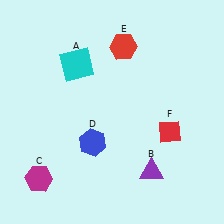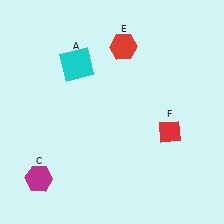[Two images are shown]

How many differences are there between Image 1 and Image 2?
There are 2 differences between the two images.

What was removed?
The purple triangle (B), the blue hexagon (D) were removed in Image 2.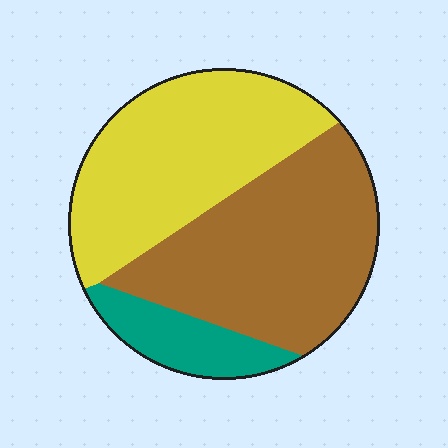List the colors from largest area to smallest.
From largest to smallest: brown, yellow, teal.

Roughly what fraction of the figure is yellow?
Yellow takes up between a third and a half of the figure.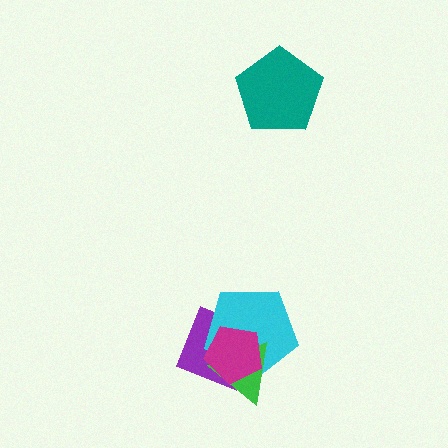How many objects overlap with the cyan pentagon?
3 objects overlap with the cyan pentagon.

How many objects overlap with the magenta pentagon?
3 objects overlap with the magenta pentagon.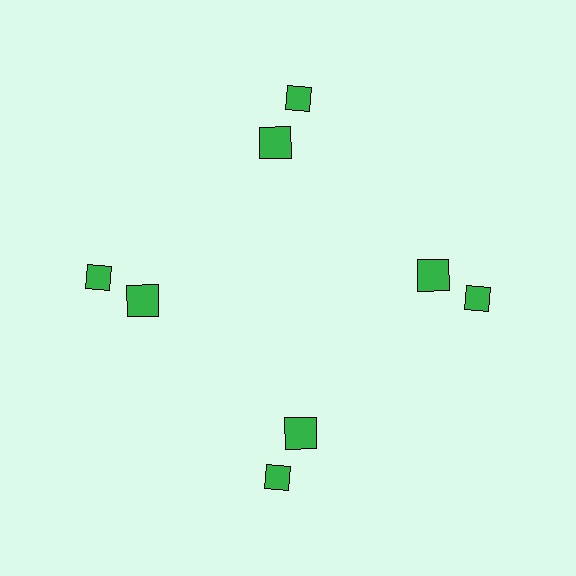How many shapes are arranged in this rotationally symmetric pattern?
There are 8 shapes, arranged in 4 groups of 2.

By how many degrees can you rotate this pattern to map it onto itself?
The pattern maps onto itself every 90 degrees of rotation.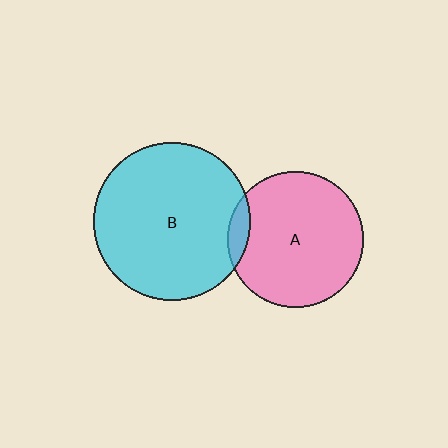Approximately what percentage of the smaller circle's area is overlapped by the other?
Approximately 10%.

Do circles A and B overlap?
Yes.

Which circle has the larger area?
Circle B (cyan).